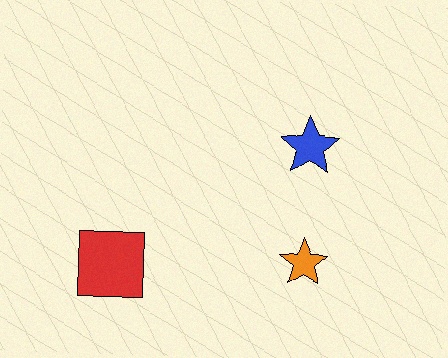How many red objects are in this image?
There is 1 red object.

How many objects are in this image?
There are 3 objects.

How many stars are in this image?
There are 2 stars.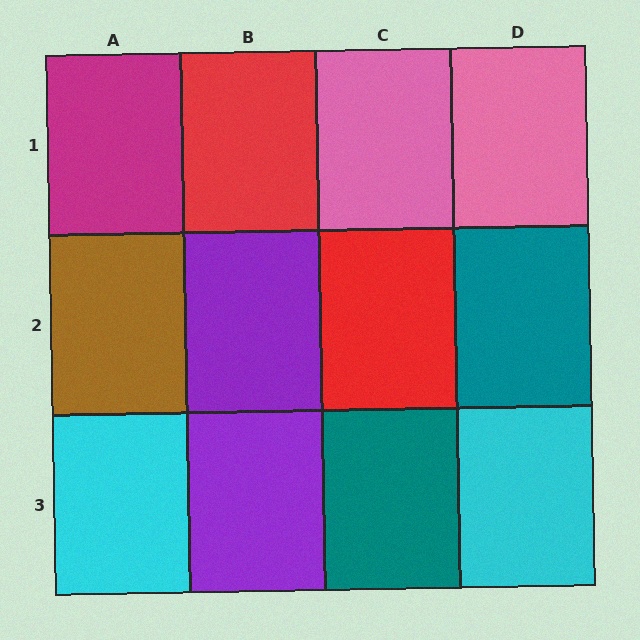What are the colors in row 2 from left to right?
Brown, purple, red, teal.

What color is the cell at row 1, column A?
Magenta.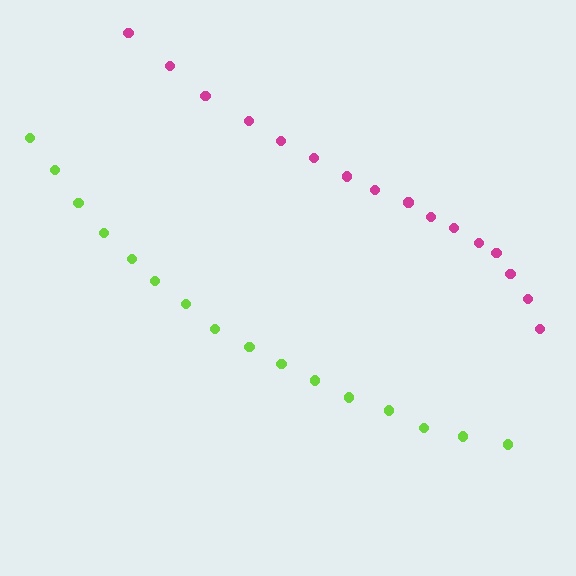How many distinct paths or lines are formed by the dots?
There are 2 distinct paths.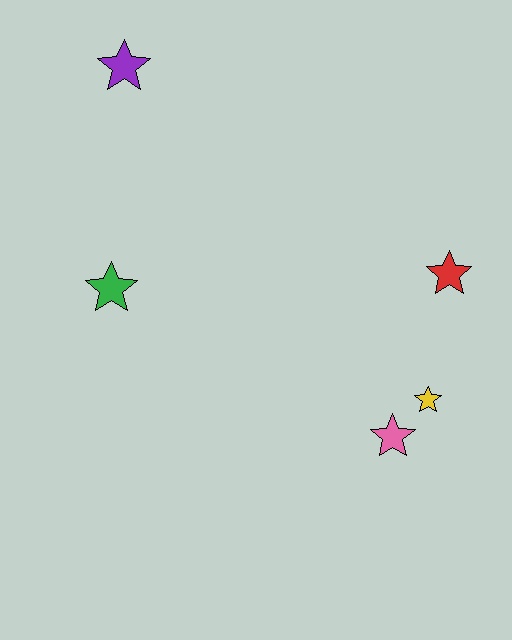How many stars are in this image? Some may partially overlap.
There are 5 stars.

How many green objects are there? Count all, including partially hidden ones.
There is 1 green object.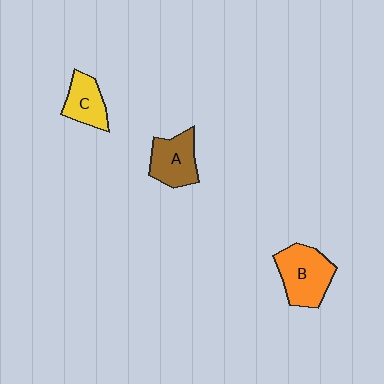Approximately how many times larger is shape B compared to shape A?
Approximately 1.3 times.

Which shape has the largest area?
Shape B (orange).